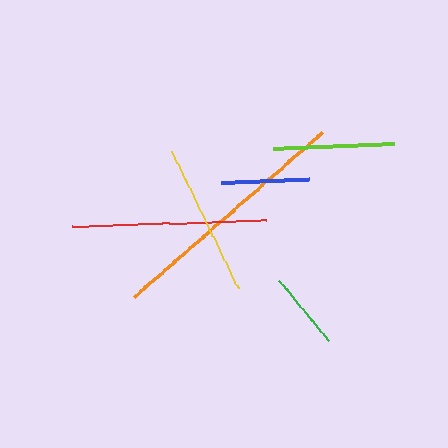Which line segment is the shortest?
The green line is the shortest at approximately 78 pixels.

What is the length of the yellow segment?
The yellow segment is approximately 152 pixels long.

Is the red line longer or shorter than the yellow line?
The red line is longer than the yellow line.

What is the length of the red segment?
The red segment is approximately 194 pixels long.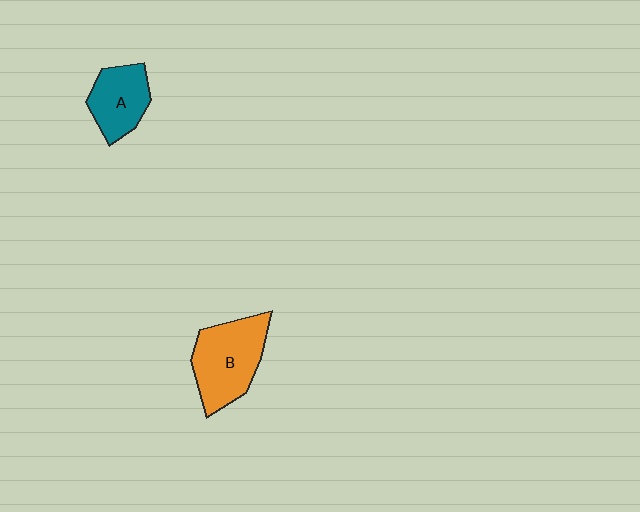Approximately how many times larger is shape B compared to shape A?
Approximately 1.5 times.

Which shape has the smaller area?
Shape A (teal).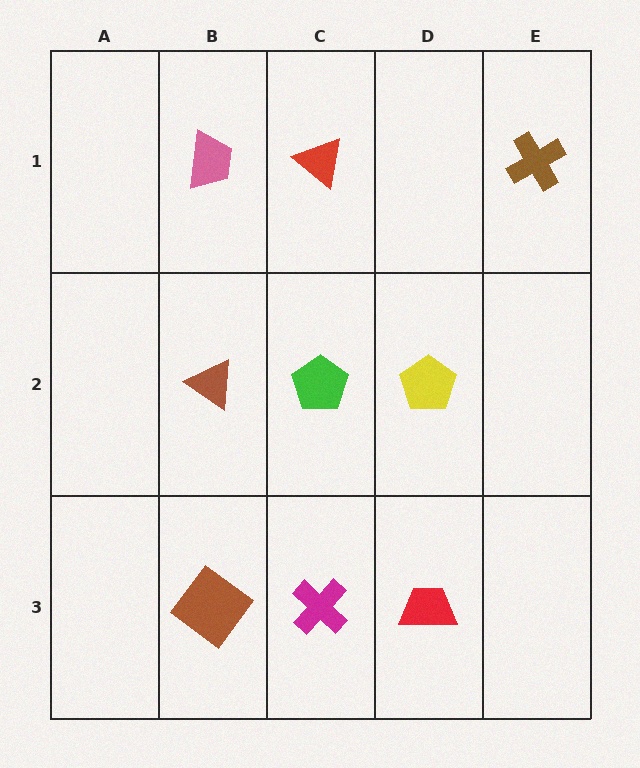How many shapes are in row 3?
3 shapes.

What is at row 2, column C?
A green pentagon.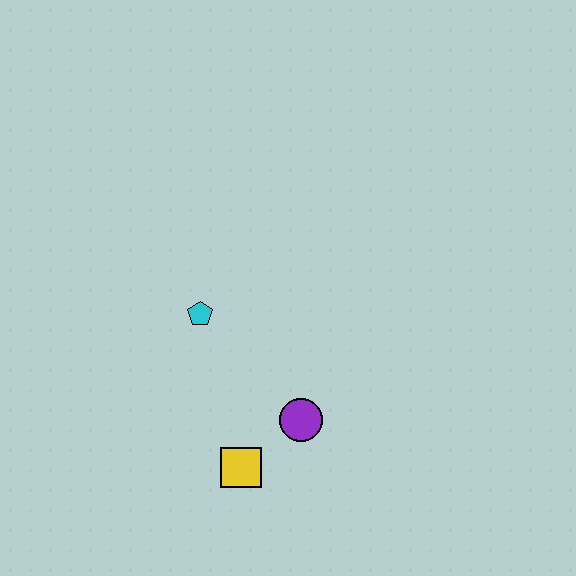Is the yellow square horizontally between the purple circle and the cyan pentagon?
Yes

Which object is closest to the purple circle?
The yellow square is closest to the purple circle.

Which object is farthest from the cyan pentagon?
The yellow square is farthest from the cyan pentagon.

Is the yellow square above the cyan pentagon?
No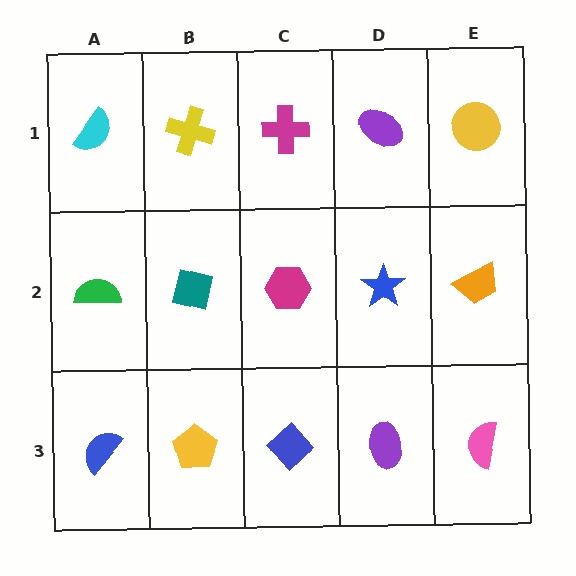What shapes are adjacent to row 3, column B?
A teal square (row 2, column B), a blue semicircle (row 3, column A), a blue diamond (row 3, column C).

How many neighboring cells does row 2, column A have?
3.